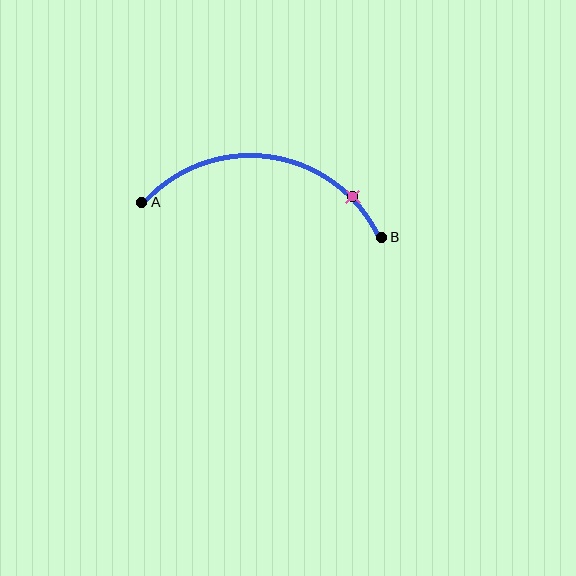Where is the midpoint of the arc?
The arc midpoint is the point on the curve farthest from the straight line joining A and B. It sits above that line.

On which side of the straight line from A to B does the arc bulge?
The arc bulges above the straight line connecting A and B.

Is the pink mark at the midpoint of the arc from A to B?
No. The pink mark lies on the arc but is closer to endpoint B. The arc midpoint would be at the point on the curve equidistant along the arc from both A and B.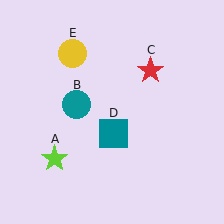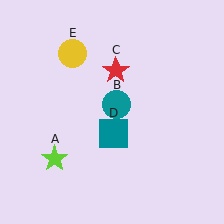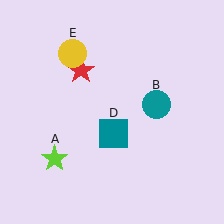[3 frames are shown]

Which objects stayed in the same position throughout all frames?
Lime star (object A) and teal square (object D) and yellow circle (object E) remained stationary.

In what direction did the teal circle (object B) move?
The teal circle (object B) moved right.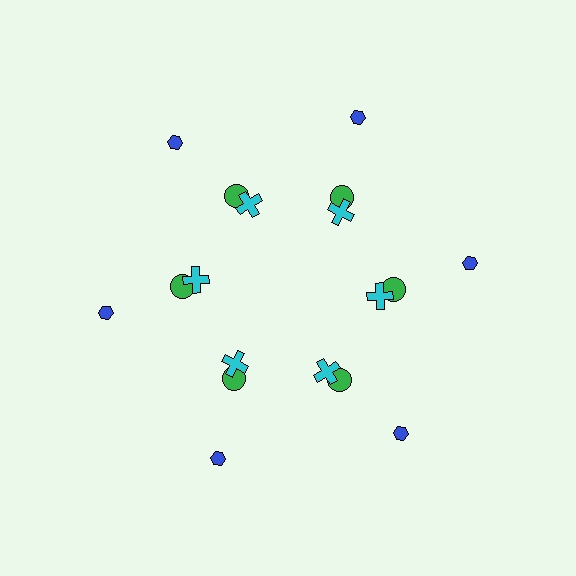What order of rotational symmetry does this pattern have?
This pattern has 6-fold rotational symmetry.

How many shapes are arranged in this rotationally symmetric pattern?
There are 18 shapes, arranged in 6 groups of 3.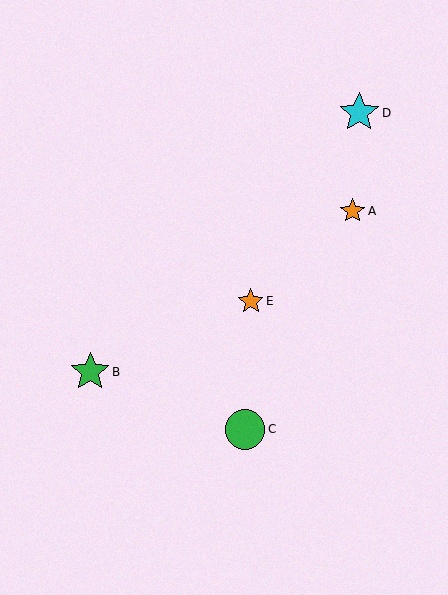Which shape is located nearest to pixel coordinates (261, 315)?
The orange star (labeled E) at (251, 301) is nearest to that location.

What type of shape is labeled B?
Shape B is a green star.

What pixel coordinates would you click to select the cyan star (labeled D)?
Click at (359, 113) to select the cyan star D.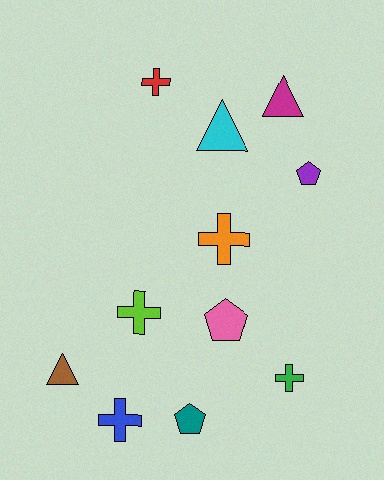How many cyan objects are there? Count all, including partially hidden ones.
There is 1 cyan object.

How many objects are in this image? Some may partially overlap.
There are 11 objects.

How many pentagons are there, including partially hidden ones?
There are 3 pentagons.